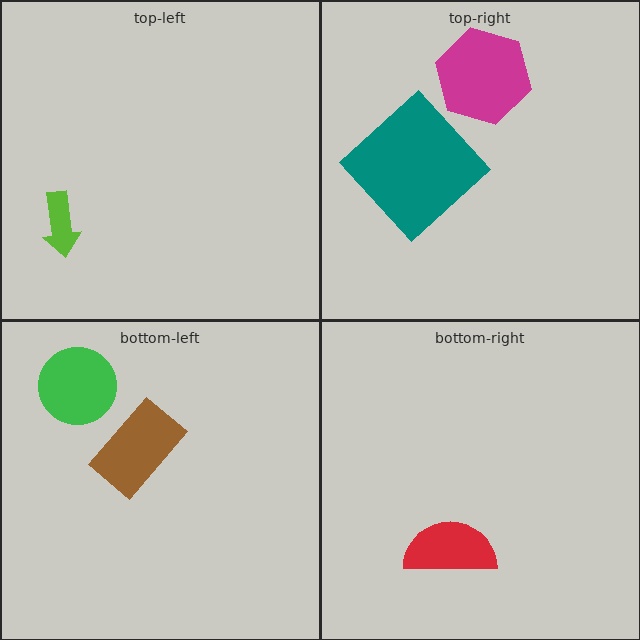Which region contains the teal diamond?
The top-right region.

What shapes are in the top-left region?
The lime arrow.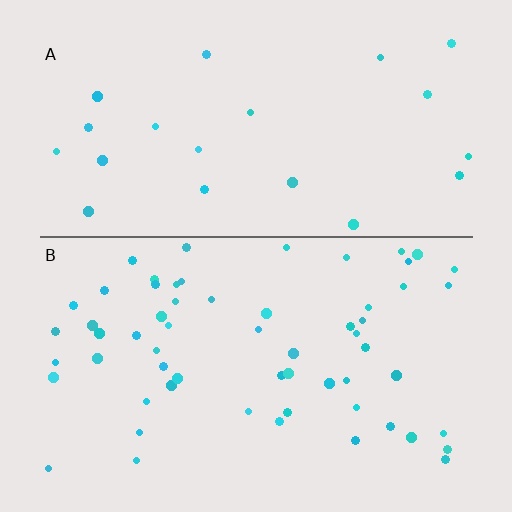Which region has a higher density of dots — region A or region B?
B (the bottom).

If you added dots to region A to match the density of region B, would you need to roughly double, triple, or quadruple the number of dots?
Approximately triple.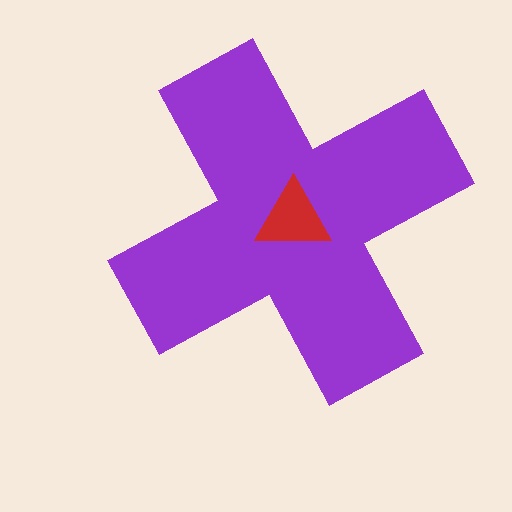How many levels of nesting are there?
2.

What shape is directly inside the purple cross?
The red triangle.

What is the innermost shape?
The red triangle.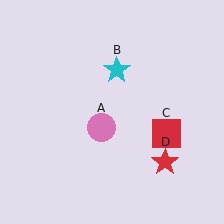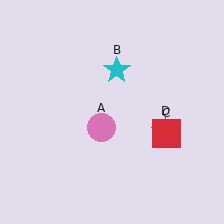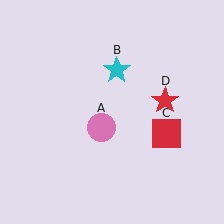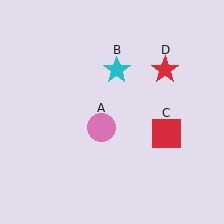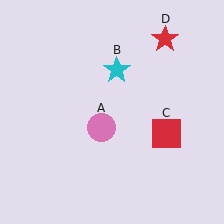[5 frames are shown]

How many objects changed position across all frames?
1 object changed position: red star (object D).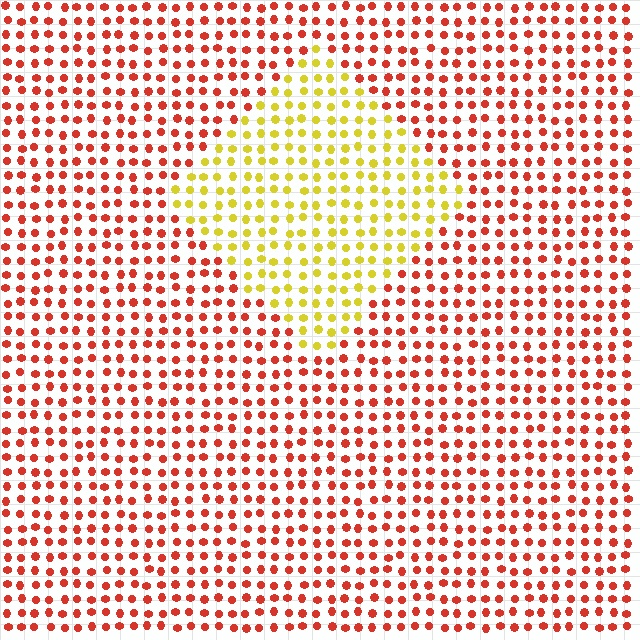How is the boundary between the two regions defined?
The boundary is defined purely by a slight shift in hue (about 54 degrees). Spacing, size, and orientation are identical on both sides.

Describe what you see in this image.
The image is filled with small red elements in a uniform arrangement. A diamond-shaped region is visible where the elements are tinted to a slightly different hue, forming a subtle color boundary.